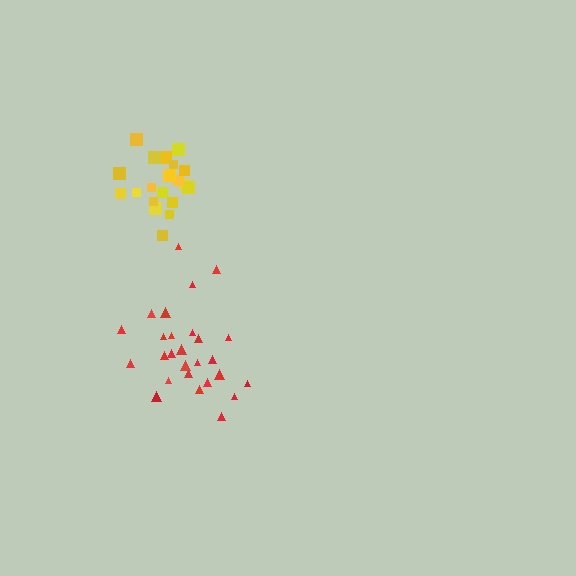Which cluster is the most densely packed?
Red.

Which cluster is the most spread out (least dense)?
Yellow.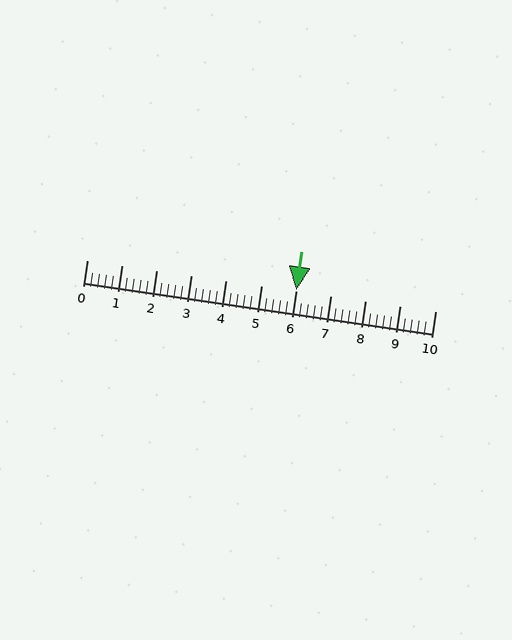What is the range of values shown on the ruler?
The ruler shows values from 0 to 10.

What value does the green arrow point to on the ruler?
The green arrow points to approximately 6.0.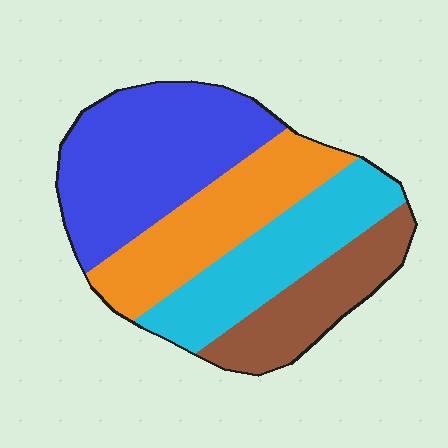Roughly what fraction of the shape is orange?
Orange takes up about one quarter (1/4) of the shape.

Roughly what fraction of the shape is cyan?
Cyan covers about 25% of the shape.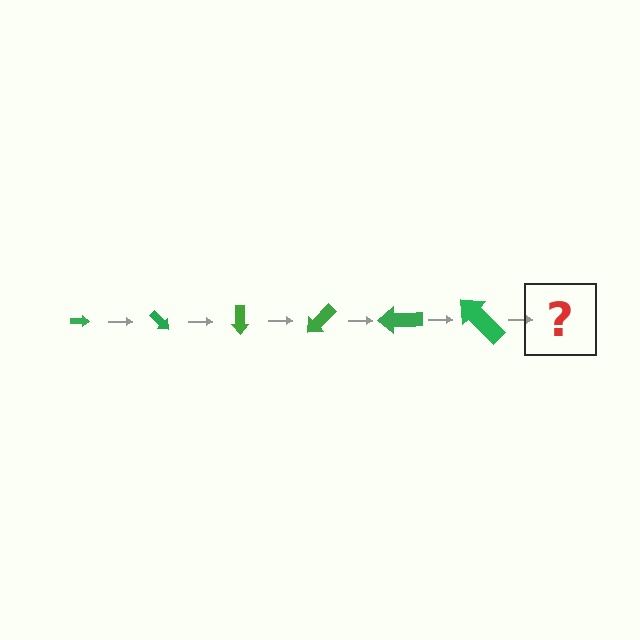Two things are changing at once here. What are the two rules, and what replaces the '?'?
The two rules are that the arrow grows larger each step and it rotates 45 degrees each step. The '?' should be an arrow, larger than the previous one and rotated 270 degrees from the start.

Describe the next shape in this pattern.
It should be an arrow, larger than the previous one and rotated 270 degrees from the start.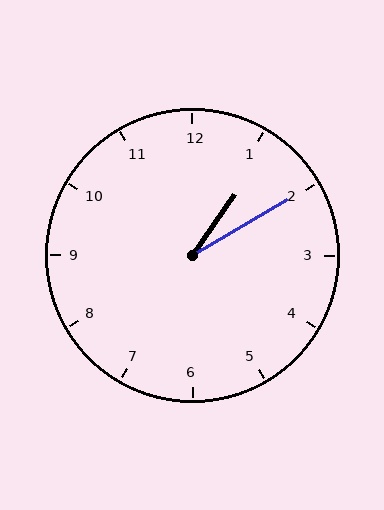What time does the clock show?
1:10.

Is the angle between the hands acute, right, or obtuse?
It is acute.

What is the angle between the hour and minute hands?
Approximately 25 degrees.